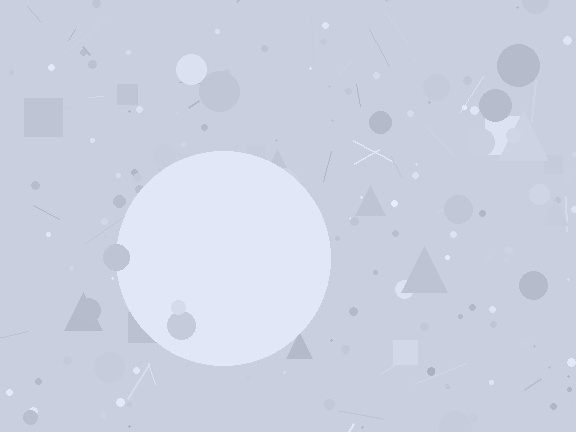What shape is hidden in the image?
A circle is hidden in the image.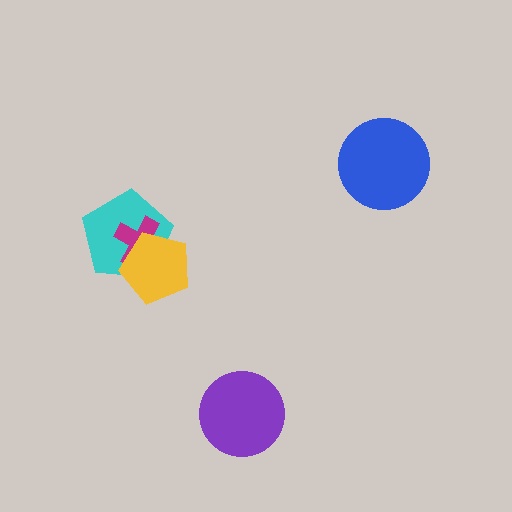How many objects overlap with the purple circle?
0 objects overlap with the purple circle.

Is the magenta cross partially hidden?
Yes, it is partially covered by another shape.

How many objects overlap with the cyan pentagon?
2 objects overlap with the cyan pentagon.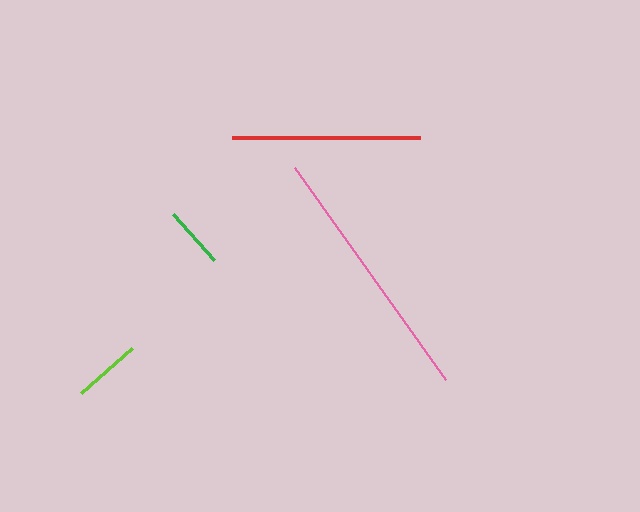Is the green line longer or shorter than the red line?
The red line is longer than the green line.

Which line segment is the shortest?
The green line is the shortest at approximately 61 pixels.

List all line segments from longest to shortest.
From longest to shortest: pink, red, lime, green.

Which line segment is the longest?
The pink line is the longest at approximately 261 pixels.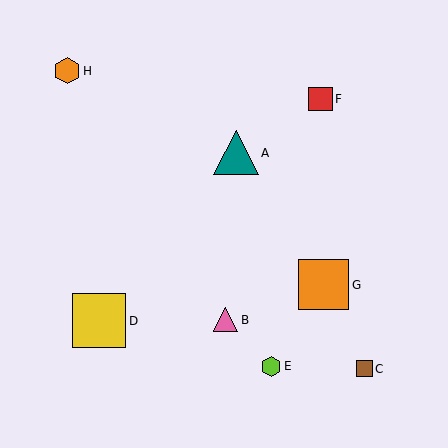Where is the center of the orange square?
The center of the orange square is at (324, 285).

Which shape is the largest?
The yellow square (labeled D) is the largest.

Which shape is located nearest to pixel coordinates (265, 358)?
The lime hexagon (labeled E) at (271, 366) is nearest to that location.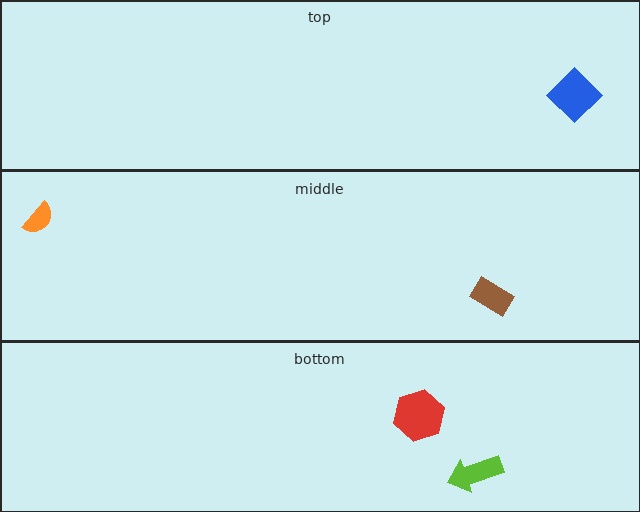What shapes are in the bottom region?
The red hexagon, the lime arrow.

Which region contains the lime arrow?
The bottom region.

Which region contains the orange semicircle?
The middle region.